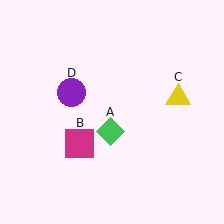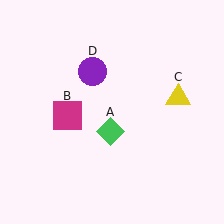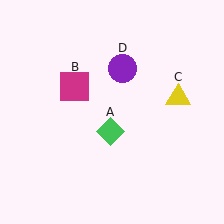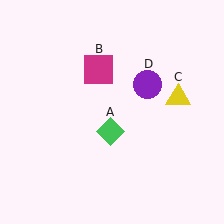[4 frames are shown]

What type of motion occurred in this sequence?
The magenta square (object B), purple circle (object D) rotated clockwise around the center of the scene.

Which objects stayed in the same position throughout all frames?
Green diamond (object A) and yellow triangle (object C) remained stationary.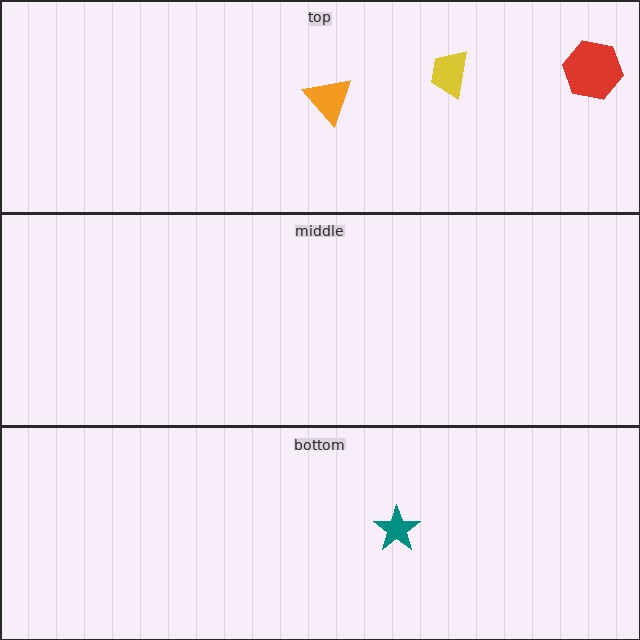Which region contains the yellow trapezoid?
The top region.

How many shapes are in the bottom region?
1.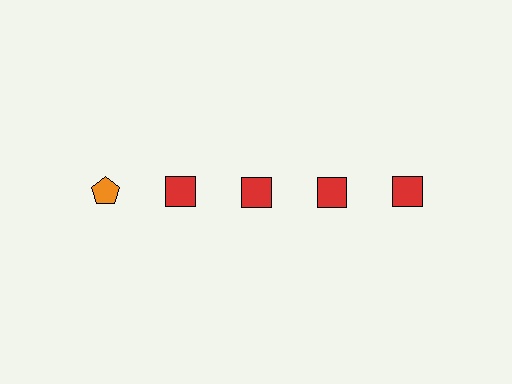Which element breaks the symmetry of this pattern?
The orange pentagon in the top row, leftmost column breaks the symmetry. All other shapes are red squares.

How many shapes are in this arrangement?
There are 5 shapes arranged in a grid pattern.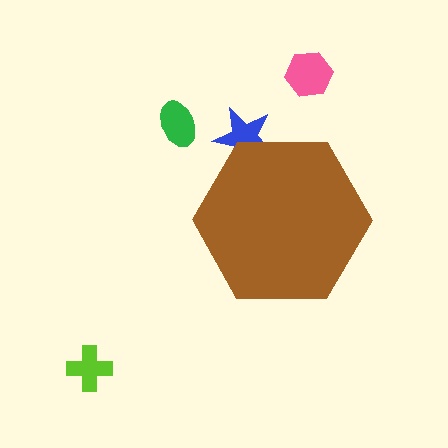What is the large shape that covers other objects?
A brown hexagon.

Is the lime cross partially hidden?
No, the lime cross is fully visible.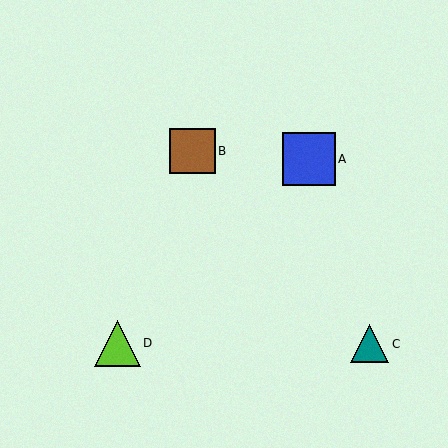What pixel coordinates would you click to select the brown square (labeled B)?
Click at (192, 151) to select the brown square B.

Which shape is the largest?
The blue square (labeled A) is the largest.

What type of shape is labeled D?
Shape D is a lime triangle.